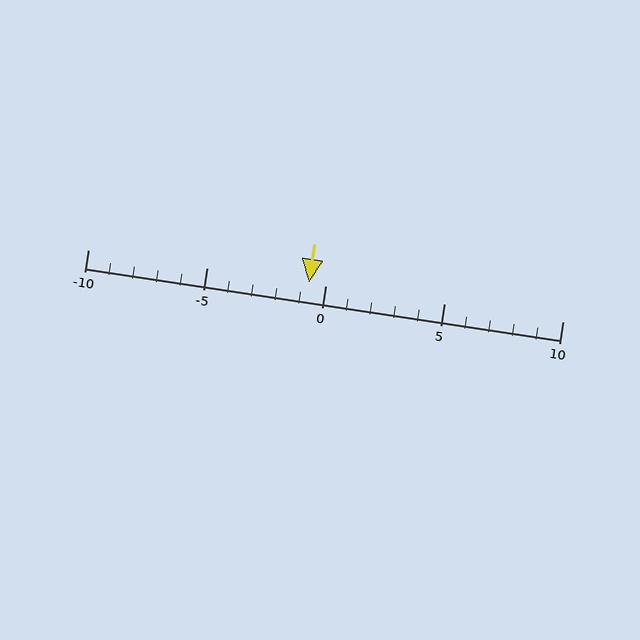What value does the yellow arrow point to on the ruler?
The yellow arrow points to approximately -1.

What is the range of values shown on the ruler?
The ruler shows values from -10 to 10.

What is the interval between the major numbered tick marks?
The major tick marks are spaced 5 units apart.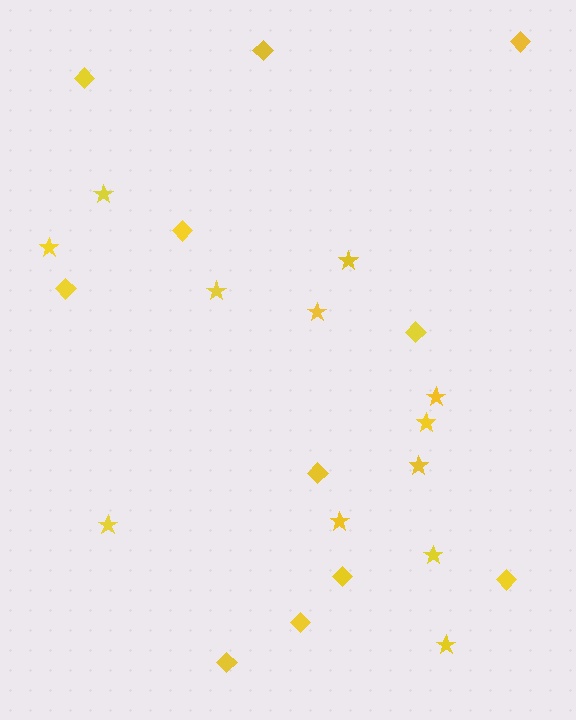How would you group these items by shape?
There are 2 groups: one group of diamonds (11) and one group of stars (12).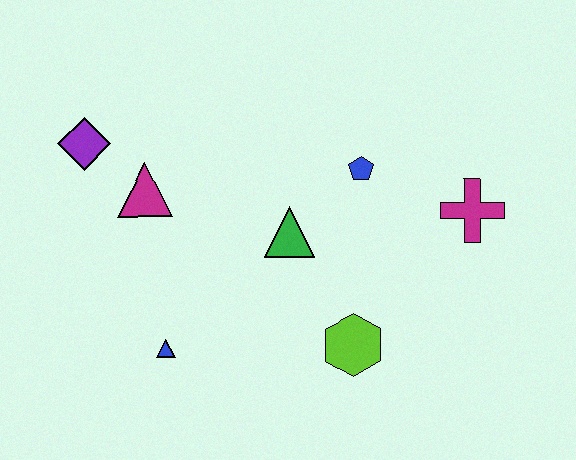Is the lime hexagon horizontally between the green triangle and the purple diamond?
No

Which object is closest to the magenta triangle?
The purple diamond is closest to the magenta triangle.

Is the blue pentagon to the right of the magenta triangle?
Yes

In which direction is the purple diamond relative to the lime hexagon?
The purple diamond is to the left of the lime hexagon.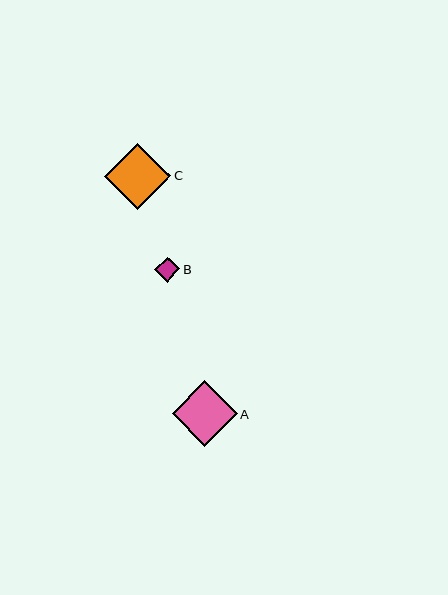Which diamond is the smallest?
Diamond B is the smallest with a size of approximately 25 pixels.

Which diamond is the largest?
Diamond C is the largest with a size of approximately 66 pixels.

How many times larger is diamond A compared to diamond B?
Diamond A is approximately 2.6 times the size of diamond B.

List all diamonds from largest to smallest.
From largest to smallest: C, A, B.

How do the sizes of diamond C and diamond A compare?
Diamond C and diamond A are approximately the same size.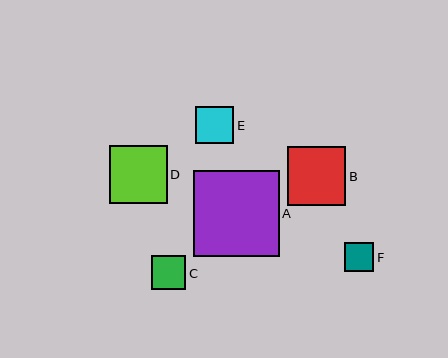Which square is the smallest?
Square F is the smallest with a size of approximately 29 pixels.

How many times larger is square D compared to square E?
Square D is approximately 1.5 times the size of square E.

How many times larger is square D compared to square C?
Square D is approximately 1.7 times the size of square C.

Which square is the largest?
Square A is the largest with a size of approximately 86 pixels.